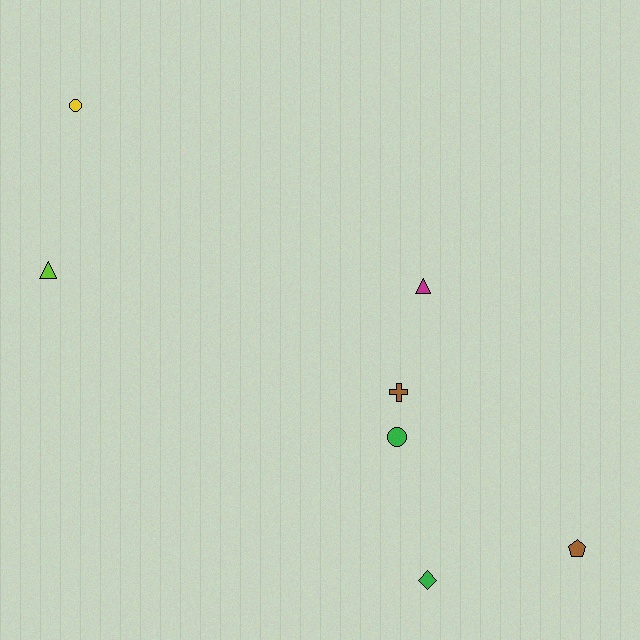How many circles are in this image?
There are 2 circles.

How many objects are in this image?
There are 7 objects.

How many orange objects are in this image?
There are no orange objects.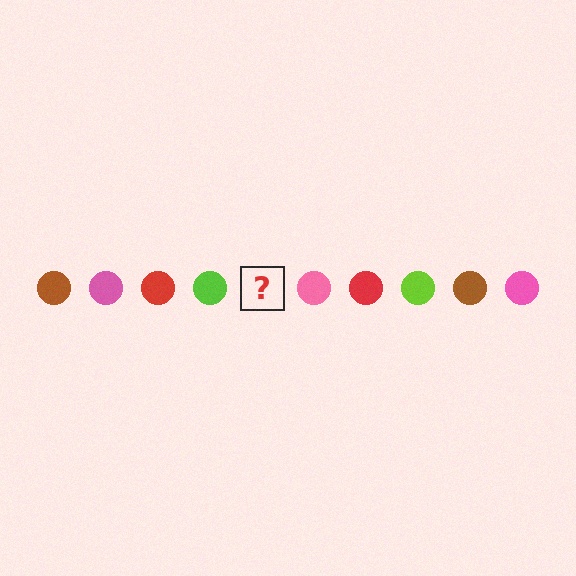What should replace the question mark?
The question mark should be replaced with a brown circle.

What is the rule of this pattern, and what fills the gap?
The rule is that the pattern cycles through brown, pink, red, lime circles. The gap should be filled with a brown circle.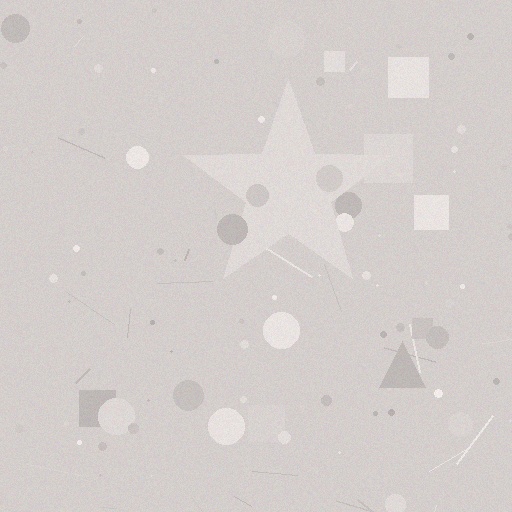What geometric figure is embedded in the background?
A star is embedded in the background.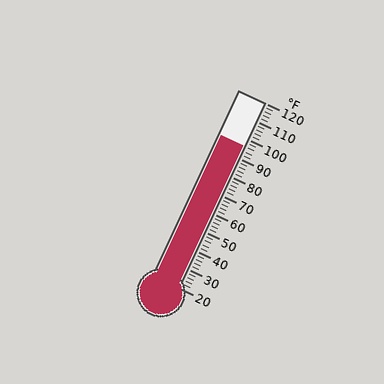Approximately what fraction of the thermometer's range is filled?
The thermometer is filled to approximately 75% of its range.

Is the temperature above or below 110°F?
The temperature is below 110°F.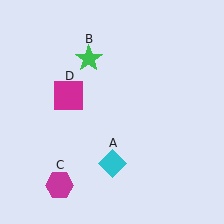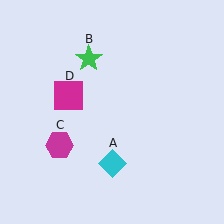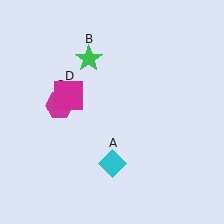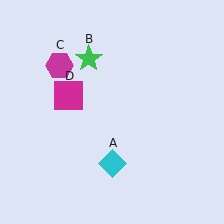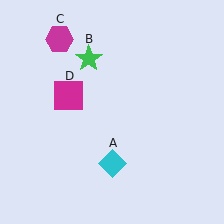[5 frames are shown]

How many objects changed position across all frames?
1 object changed position: magenta hexagon (object C).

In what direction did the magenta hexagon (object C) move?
The magenta hexagon (object C) moved up.